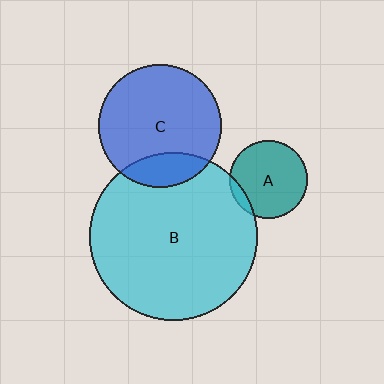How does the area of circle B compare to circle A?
Approximately 4.7 times.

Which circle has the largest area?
Circle B (cyan).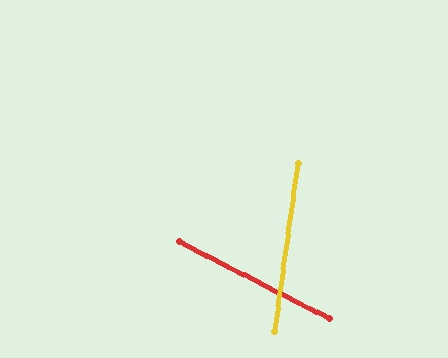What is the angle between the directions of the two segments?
Approximately 71 degrees.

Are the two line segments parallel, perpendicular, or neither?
Neither parallel nor perpendicular — they differ by about 71°.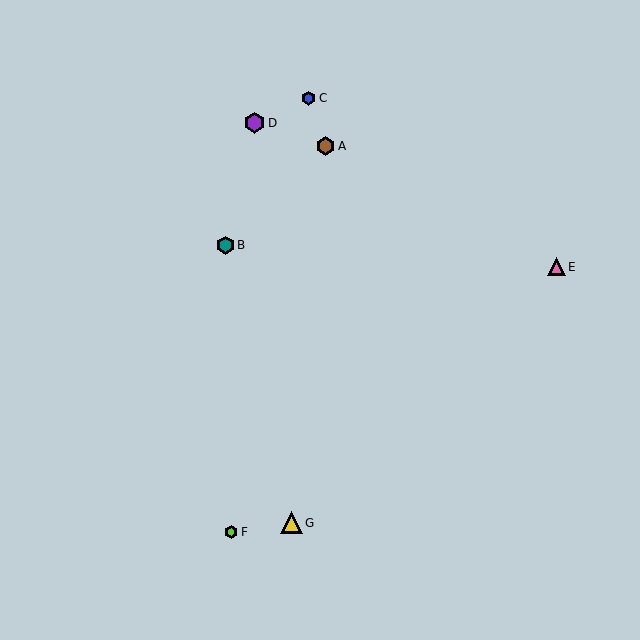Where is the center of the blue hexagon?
The center of the blue hexagon is at (309, 98).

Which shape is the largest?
The yellow triangle (labeled G) is the largest.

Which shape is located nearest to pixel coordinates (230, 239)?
The teal hexagon (labeled B) at (226, 245) is nearest to that location.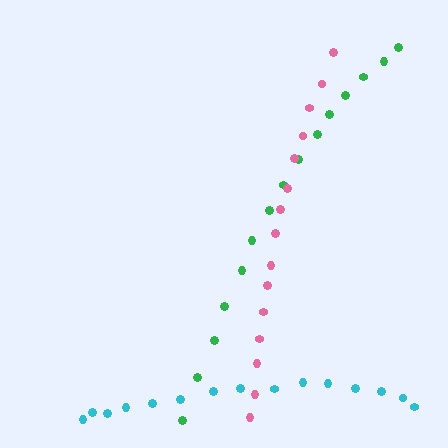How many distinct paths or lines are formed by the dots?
There are 3 distinct paths.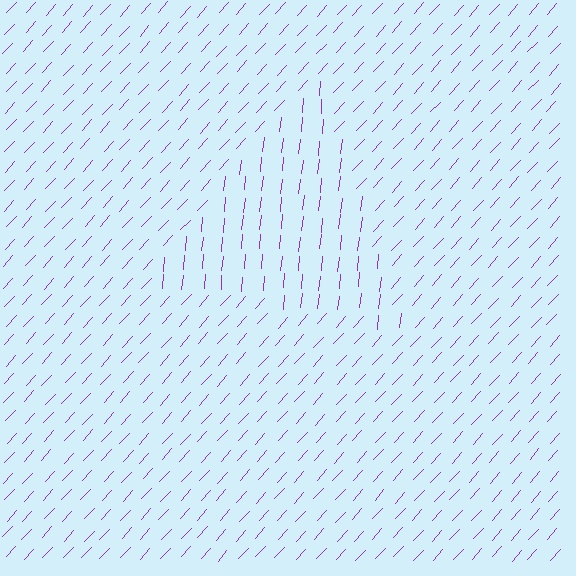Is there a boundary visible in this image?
Yes, there is a texture boundary formed by a change in line orientation.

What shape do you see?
I see a triangle.